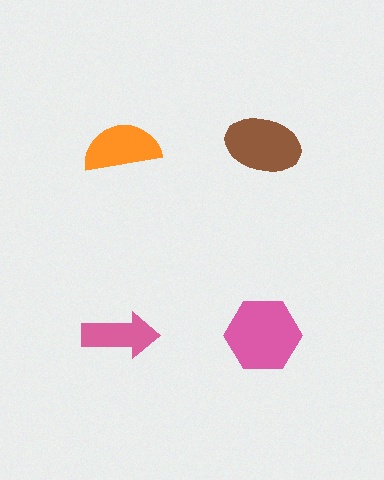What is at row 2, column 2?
A pink hexagon.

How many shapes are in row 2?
2 shapes.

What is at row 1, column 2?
A brown ellipse.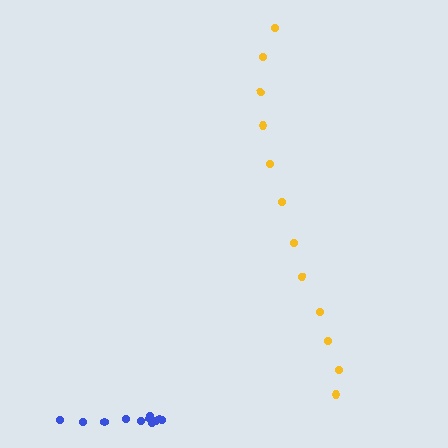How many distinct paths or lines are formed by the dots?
There are 2 distinct paths.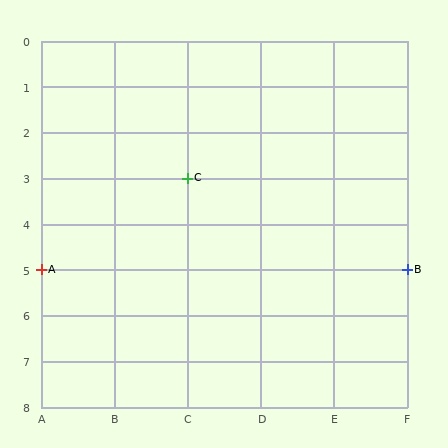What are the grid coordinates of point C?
Point C is at grid coordinates (C, 3).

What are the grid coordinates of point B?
Point B is at grid coordinates (F, 5).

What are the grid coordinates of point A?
Point A is at grid coordinates (A, 5).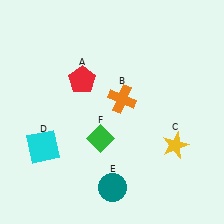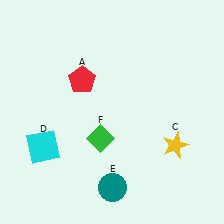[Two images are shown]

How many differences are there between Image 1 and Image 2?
There is 1 difference between the two images.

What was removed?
The orange cross (B) was removed in Image 2.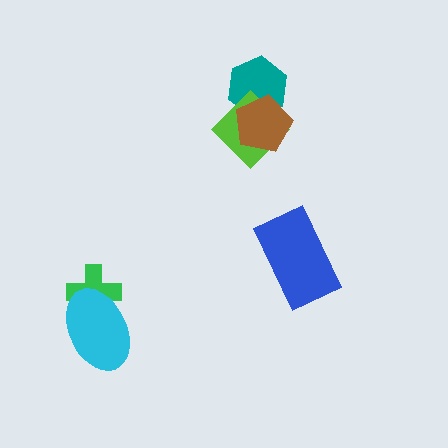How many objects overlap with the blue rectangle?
0 objects overlap with the blue rectangle.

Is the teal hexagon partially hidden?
Yes, it is partially covered by another shape.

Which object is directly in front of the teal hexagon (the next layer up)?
The lime diamond is directly in front of the teal hexagon.